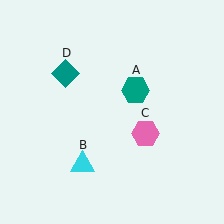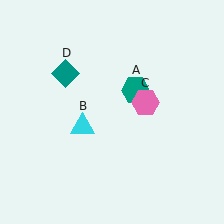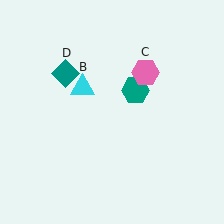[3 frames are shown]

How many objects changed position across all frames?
2 objects changed position: cyan triangle (object B), pink hexagon (object C).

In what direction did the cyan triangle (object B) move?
The cyan triangle (object B) moved up.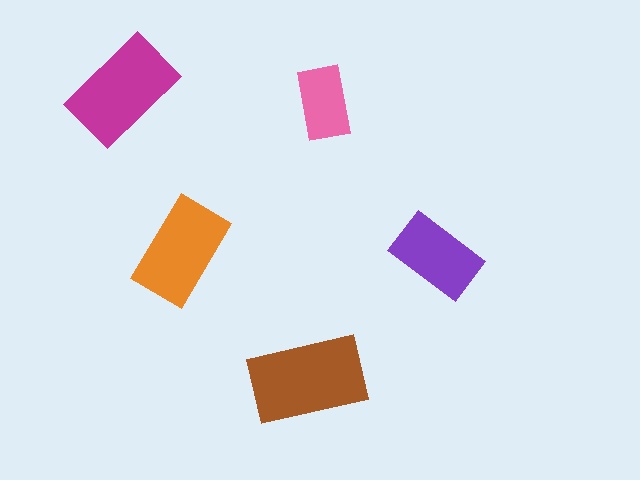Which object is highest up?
The magenta rectangle is topmost.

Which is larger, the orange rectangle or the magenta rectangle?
The magenta one.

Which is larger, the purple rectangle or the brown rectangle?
The brown one.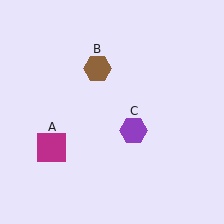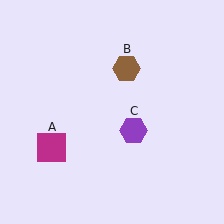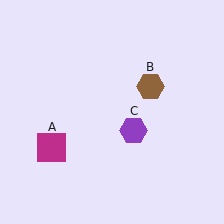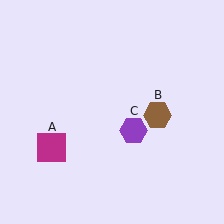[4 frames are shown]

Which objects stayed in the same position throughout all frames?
Magenta square (object A) and purple hexagon (object C) remained stationary.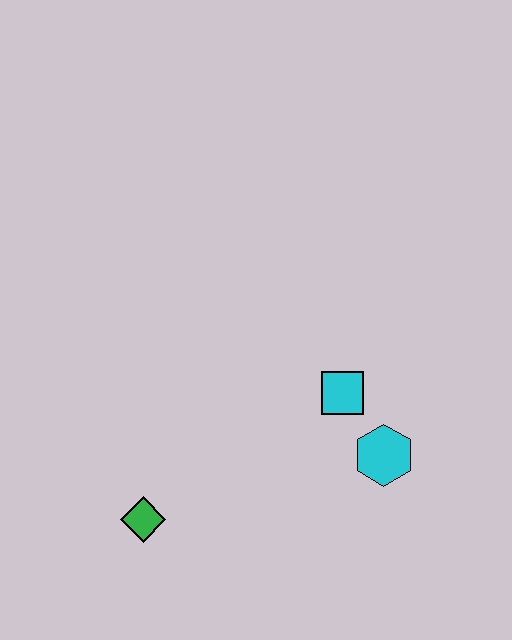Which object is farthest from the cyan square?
The green diamond is farthest from the cyan square.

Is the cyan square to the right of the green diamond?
Yes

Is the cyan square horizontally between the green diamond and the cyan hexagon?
Yes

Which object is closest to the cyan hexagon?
The cyan square is closest to the cyan hexagon.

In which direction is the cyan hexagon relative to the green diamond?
The cyan hexagon is to the right of the green diamond.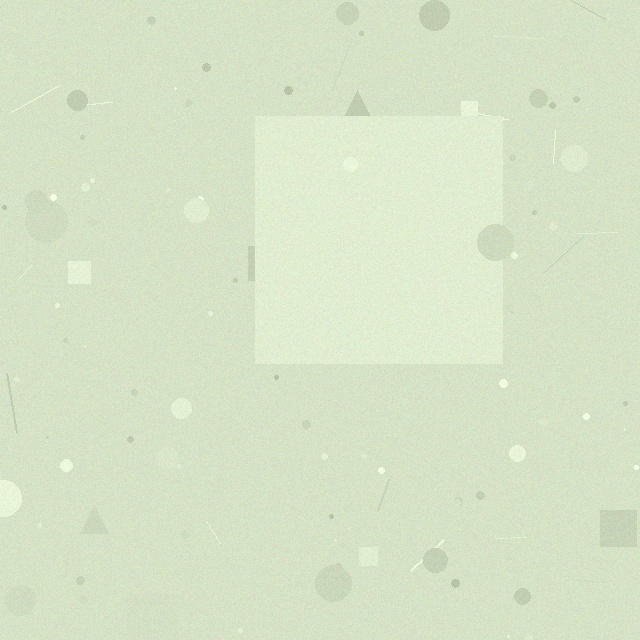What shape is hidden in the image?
A square is hidden in the image.